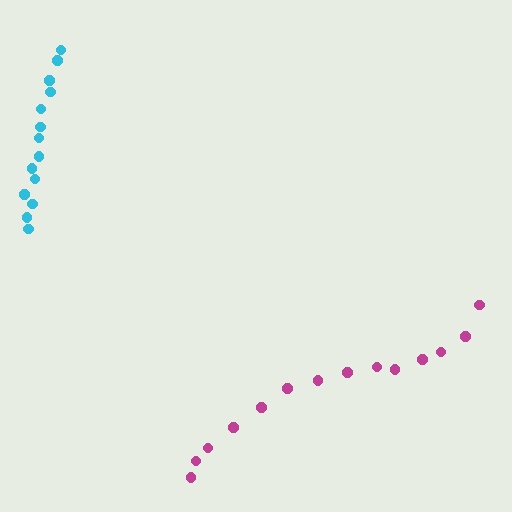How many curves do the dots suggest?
There are 2 distinct paths.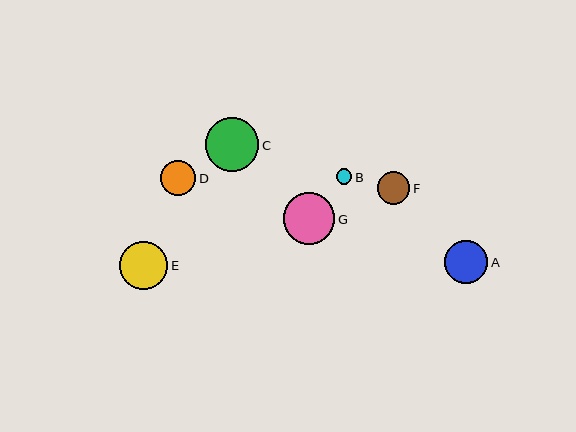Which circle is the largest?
Circle C is the largest with a size of approximately 54 pixels.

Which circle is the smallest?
Circle B is the smallest with a size of approximately 16 pixels.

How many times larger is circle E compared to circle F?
Circle E is approximately 1.5 times the size of circle F.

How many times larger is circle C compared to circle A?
Circle C is approximately 1.3 times the size of circle A.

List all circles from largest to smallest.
From largest to smallest: C, G, E, A, D, F, B.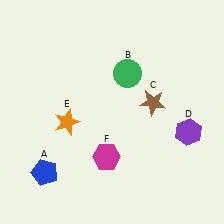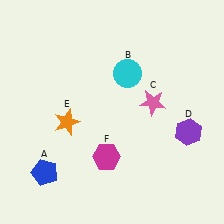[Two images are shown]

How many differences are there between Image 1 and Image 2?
There are 2 differences between the two images.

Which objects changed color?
B changed from green to cyan. C changed from brown to pink.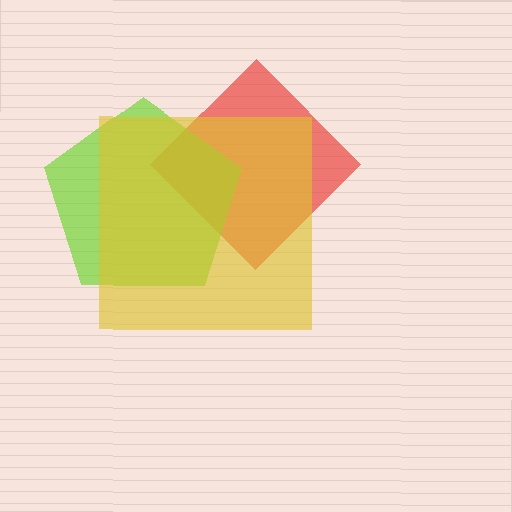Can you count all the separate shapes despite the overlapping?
Yes, there are 3 separate shapes.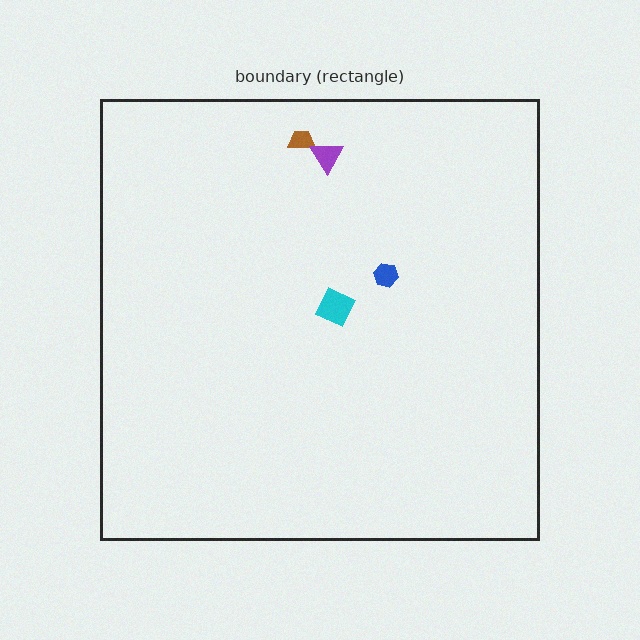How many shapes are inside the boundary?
4 inside, 0 outside.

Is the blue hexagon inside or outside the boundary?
Inside.